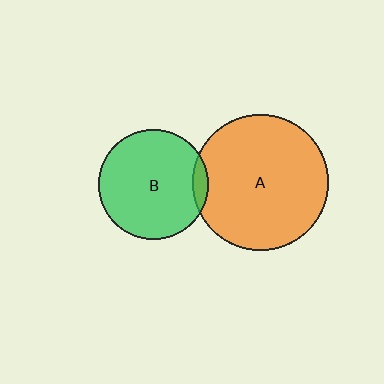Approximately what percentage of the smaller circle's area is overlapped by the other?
Approximately 5%.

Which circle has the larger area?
Circle A (orange).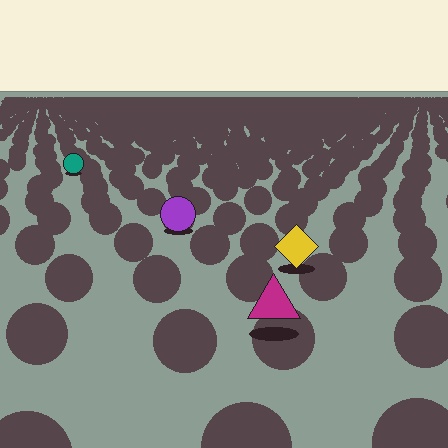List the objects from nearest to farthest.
From nearest to farthest: the magenta triangle, the yellow diamond, the purple circle, the teal circle.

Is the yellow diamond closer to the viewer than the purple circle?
Yes. The yellow diamond is closer — you can tell from the texture gradient: the ground texture is coarser near it.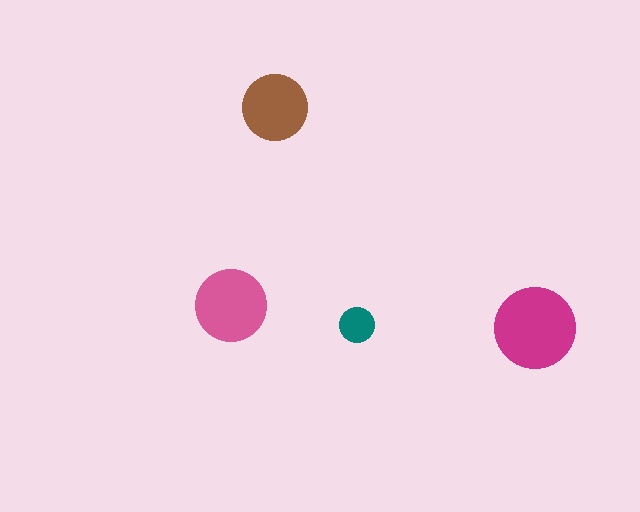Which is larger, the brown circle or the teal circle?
The brown one.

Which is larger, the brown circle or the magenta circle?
The magenta one.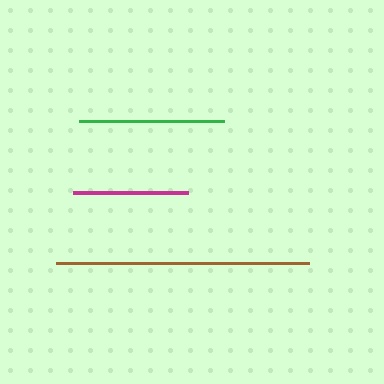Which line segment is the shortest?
The magenta line is the shortest at approximately 115 pixels.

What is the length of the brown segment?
The brown segment is approximately 254 pixels long.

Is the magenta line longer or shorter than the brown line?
The brown line is longer than the magenta line.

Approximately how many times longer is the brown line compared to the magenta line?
The brown line is approximately 2.2 times the length of the magenta line.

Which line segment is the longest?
The brown line is the longest at approximately 254 pixels.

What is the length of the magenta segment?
The magenta segment is approximately 115 pixels long.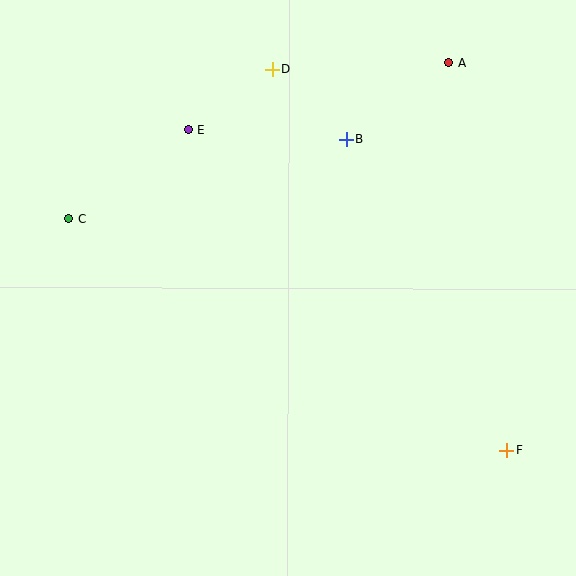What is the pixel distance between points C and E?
The distance between C and E is 149 pixels.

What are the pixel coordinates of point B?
Point B is at (346, 140).